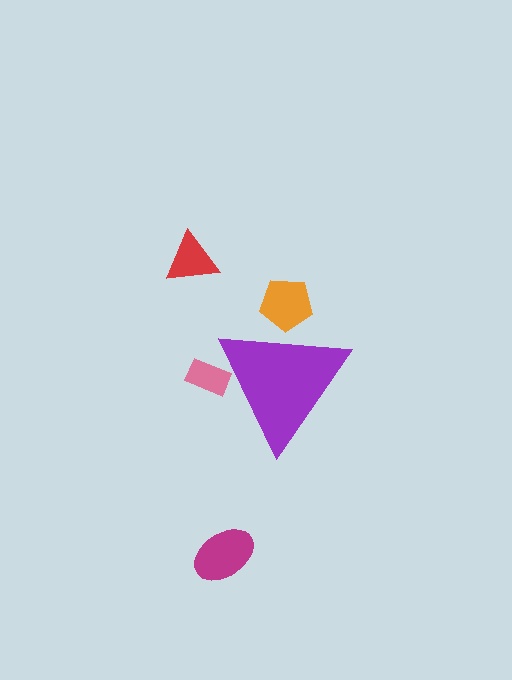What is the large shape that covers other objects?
A purple triangle.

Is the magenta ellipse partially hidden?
No, the magenta ellipse is fully visible.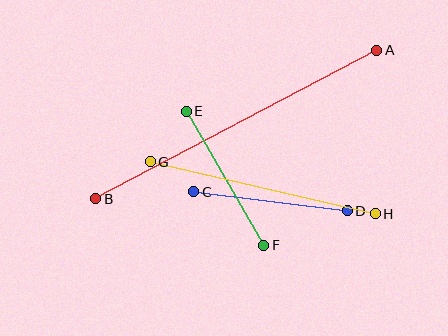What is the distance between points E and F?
The distance is approximately 155 pixels.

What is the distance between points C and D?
The distance is approximately 155 pixels.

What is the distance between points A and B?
The distance is approximately 317 pixels.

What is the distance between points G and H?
The distance is approximately 231 pixels.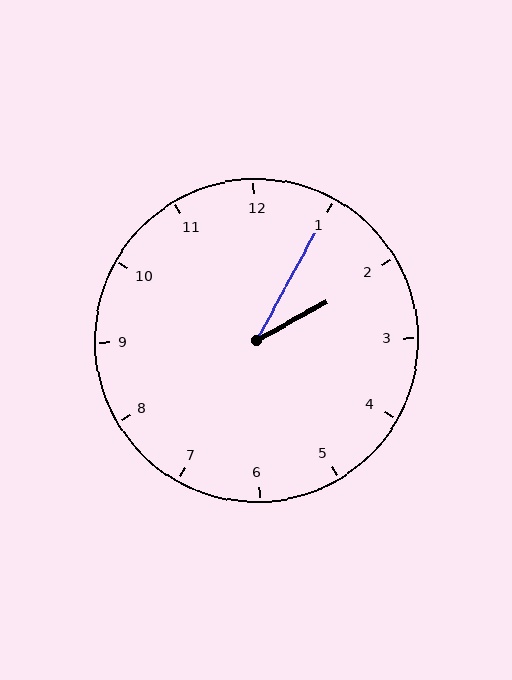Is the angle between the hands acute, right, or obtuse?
It is acute.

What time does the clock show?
2:05.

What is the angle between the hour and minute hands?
Approximately 32 degrees.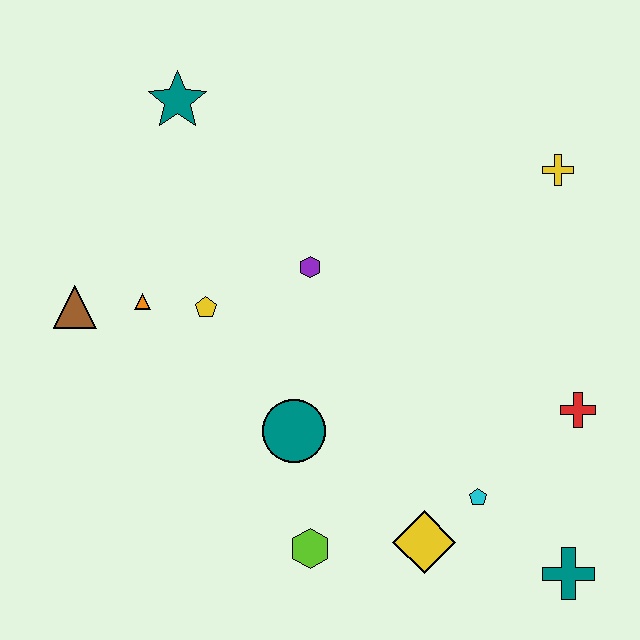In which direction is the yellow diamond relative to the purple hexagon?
The yellow diamond is below the purple hexagon.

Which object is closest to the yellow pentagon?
The orange triangle is closest to the yellow pentagon.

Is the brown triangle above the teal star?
No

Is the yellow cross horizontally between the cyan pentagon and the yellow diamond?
No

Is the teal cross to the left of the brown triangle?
No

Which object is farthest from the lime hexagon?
The teal star is farthest from the lime hexagon.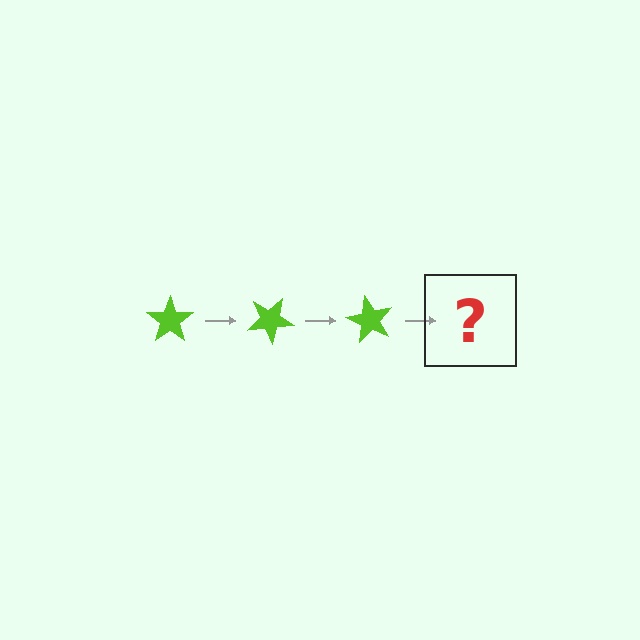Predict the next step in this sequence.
The next step is a lime star rotated 90 degrees.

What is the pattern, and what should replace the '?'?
The pattern is that the star rotates 30 degrees each step. The '?' should be a lime star rotated 90 degrees.